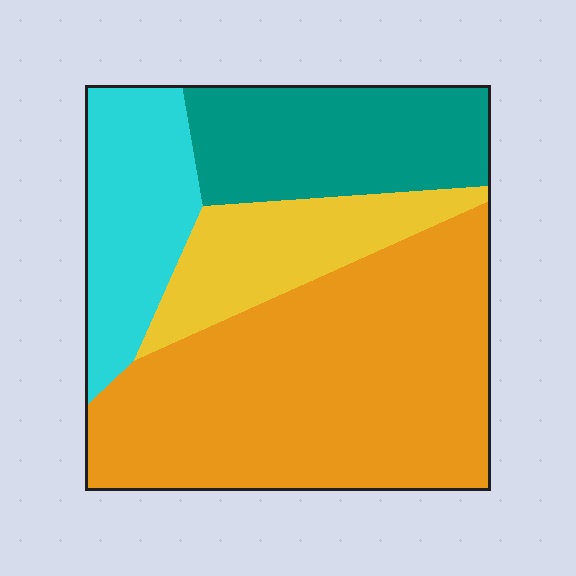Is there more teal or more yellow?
Teal.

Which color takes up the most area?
Orange, at roughly 50%.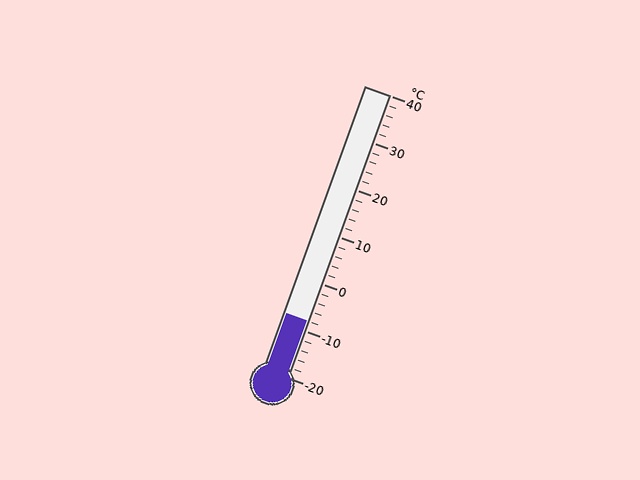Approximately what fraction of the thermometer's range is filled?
The thermometer is filled to approximately 20% of its range.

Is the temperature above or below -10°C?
The temperature is above -10°C.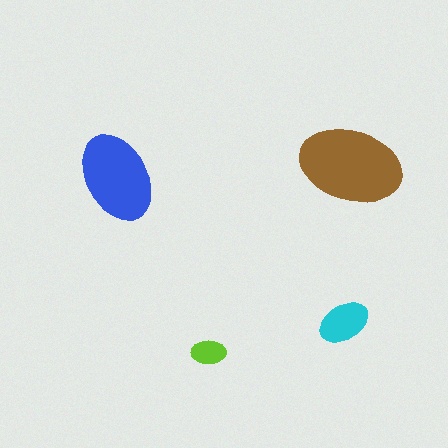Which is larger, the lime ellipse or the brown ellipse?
The brown one.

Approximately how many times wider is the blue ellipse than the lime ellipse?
About 2.5 times wider.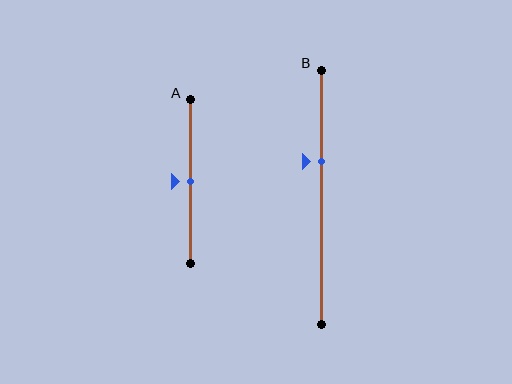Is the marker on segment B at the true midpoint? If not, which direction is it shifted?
No, the marker on segment B is shifted upward by about 14% of the segment length.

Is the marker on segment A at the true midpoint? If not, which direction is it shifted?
Yes, the marker on segment A is at the true midpoint.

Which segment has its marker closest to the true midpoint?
Segment A has its marker closest to the true midpoint.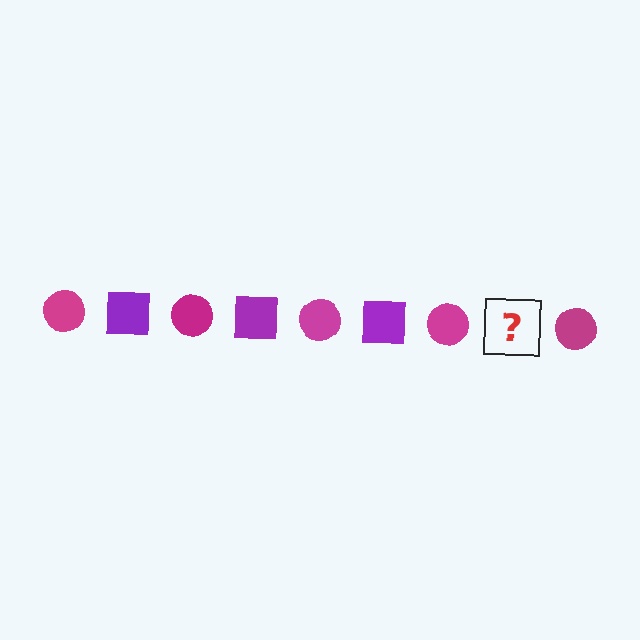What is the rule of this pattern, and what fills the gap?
The rule is that the pattern alternates between magenta circle and purple square. The gap should be filled with a purple square.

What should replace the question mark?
The question mark should be replaced with a purple square.